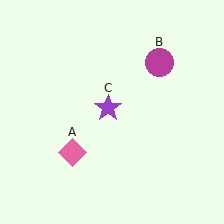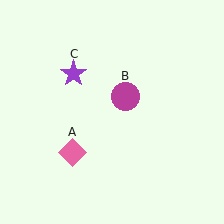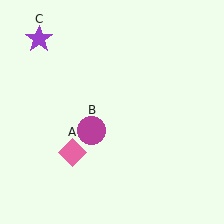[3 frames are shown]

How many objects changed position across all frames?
2 objects changed position: magenta circle (object B), purple star (object C).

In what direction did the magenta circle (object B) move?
The magenta circle (object B) moved down and to the left.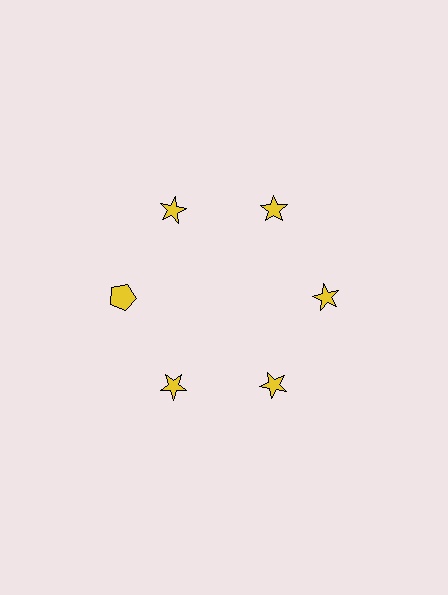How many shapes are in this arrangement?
There are 6 shapes arranged in a ring pattern.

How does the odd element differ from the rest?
It has a different shape: pentagon instead of star.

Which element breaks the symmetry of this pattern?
The yellow pentagon at roughly the 9 o'clock position breaks the symmetry. All other shapes are yellow stars.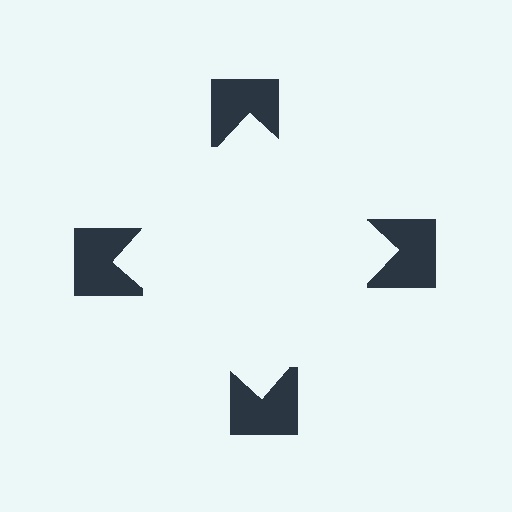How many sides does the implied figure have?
4 sides.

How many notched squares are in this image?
There are 4 — one at each vertex of the illusory square.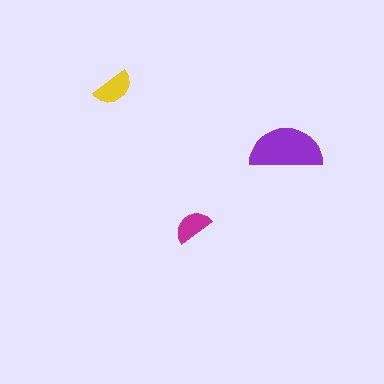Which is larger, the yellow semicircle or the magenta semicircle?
The yellow one.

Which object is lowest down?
The magenta semicircle is bottommost.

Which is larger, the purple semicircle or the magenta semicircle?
The purple one.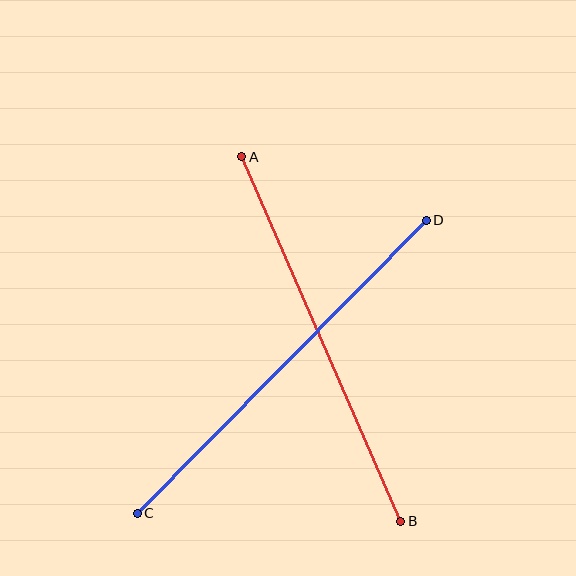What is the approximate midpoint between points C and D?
The midpoint is at approximately (282, 367) pixels.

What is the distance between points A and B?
The distance is approximately 398 pixels.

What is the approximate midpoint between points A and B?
The midpoint is at approximately (321, 339) pixels.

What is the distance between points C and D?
The distance is approximately 412 pixels.